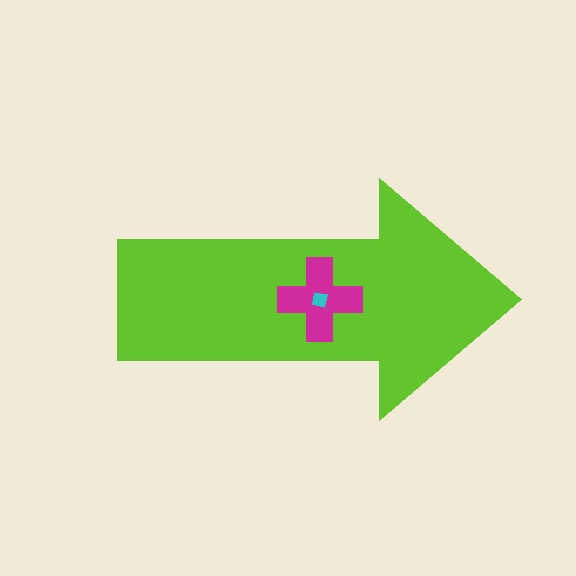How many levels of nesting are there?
3.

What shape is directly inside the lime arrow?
The magenta cross.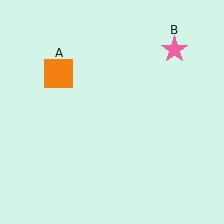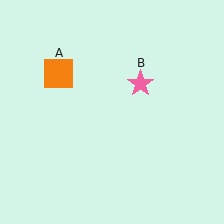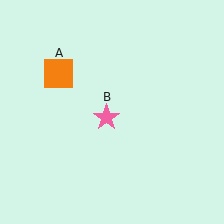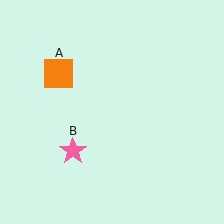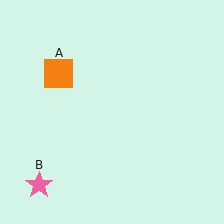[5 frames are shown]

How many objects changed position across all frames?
1 object changed position: pink star (object B).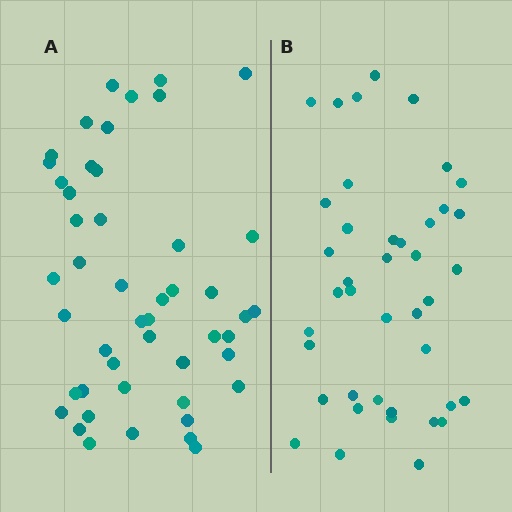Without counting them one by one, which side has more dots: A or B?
Region A (the left region) has more dots.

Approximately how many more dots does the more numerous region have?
Region A has roughly 8 or so more dots than region B.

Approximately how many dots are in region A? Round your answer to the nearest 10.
About 50 dots. (The exact count is 48, which rounds to 50.)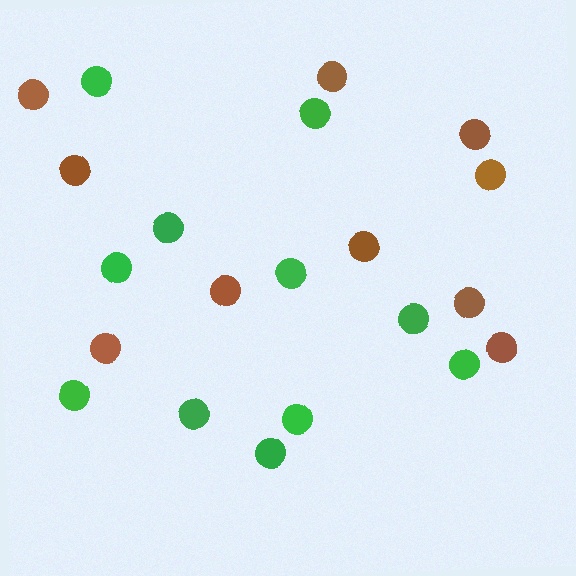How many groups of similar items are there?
There are 2 groups: one group of green circles (11) and one group of brown circles (10).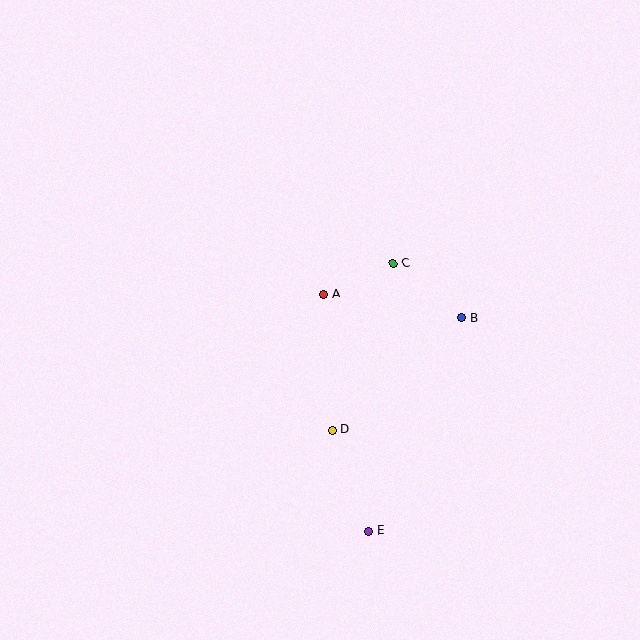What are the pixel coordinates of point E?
Point E is at (369, 531).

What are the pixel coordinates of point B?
Point B is at (462, 318).